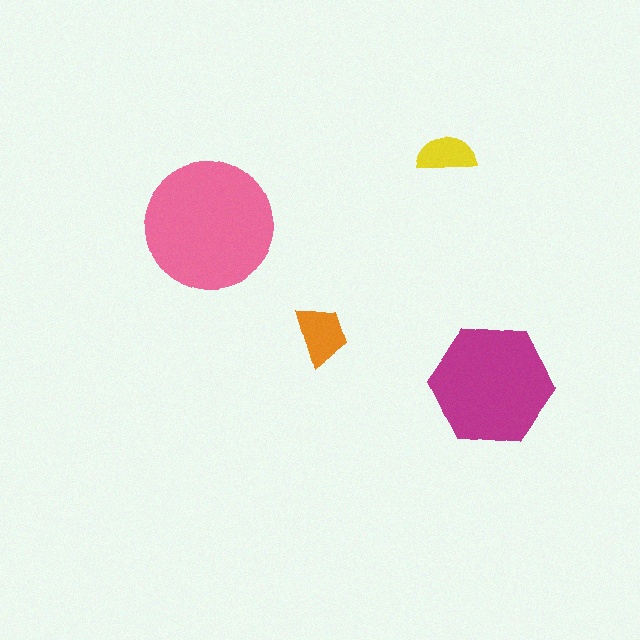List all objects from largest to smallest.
The pink circle, the magenta hexagon, the orange trapezoid, the yellow semicircle.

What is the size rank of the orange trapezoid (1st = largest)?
3rd.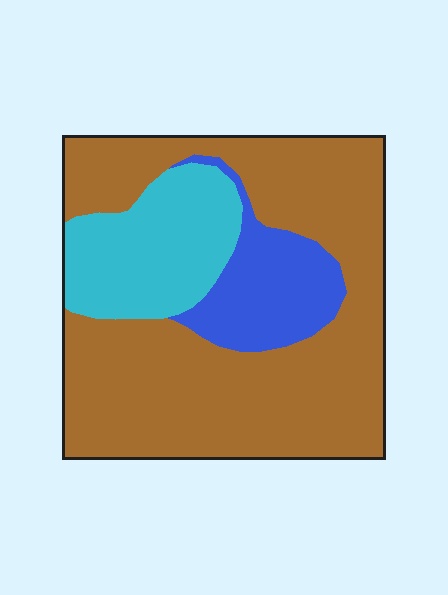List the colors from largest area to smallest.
From largest to smallest: brown, cyan, blue.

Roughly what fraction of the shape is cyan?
Cyan takes up about one fifth (1/5) of the shape.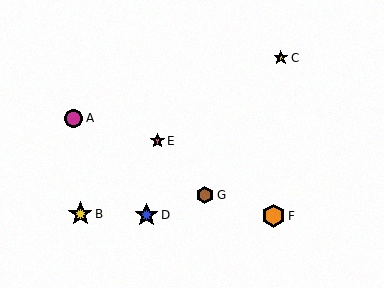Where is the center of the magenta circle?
The center of the magenta circle is at (74, 118).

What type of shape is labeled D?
Shape D is a blue star.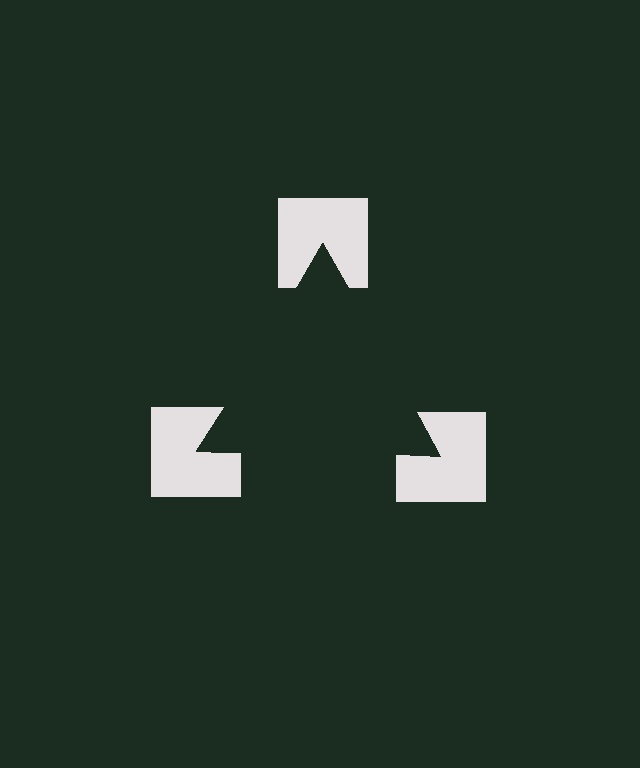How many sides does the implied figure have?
3 sides.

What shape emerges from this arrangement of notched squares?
An illusory triangle — its edges are inferred from the aligned wedge cuts in the notched squares, not physically drawn.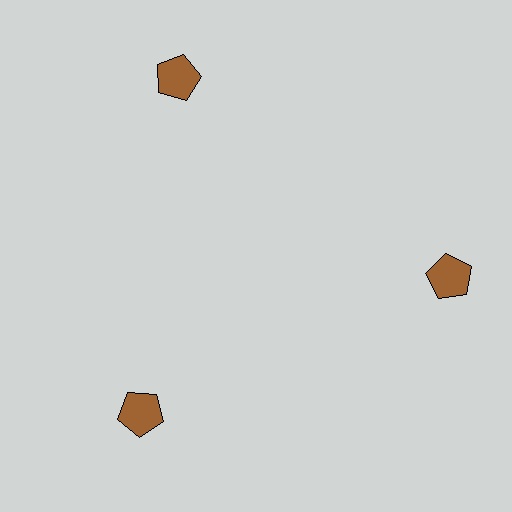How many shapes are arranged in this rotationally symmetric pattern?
There are 3 shapes, arranged in 3 groups of 1.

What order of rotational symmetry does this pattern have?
This pattern has 3-fold rotational symmetry.